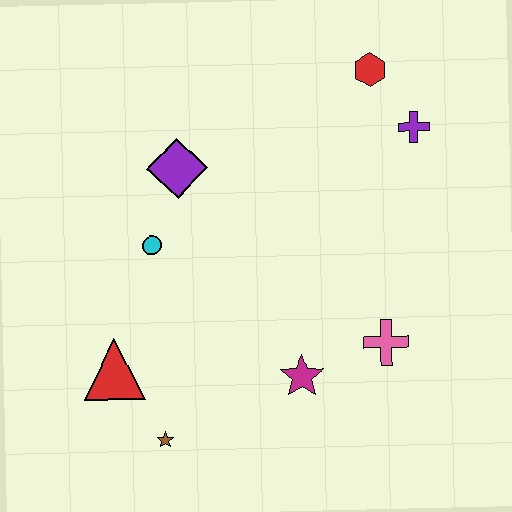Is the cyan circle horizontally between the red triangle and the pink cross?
Yes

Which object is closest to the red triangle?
The brown star is closest to the red triangle.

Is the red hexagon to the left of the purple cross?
Yes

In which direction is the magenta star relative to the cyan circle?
The magenta star is to the right of the cyan circle.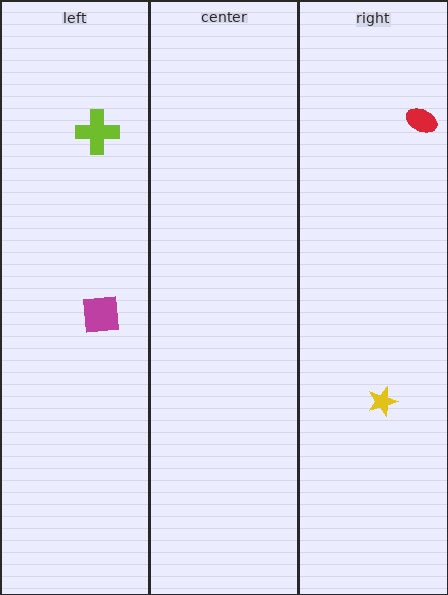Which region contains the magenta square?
The left region.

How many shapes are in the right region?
2.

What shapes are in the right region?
The yellow star, the red ellipse.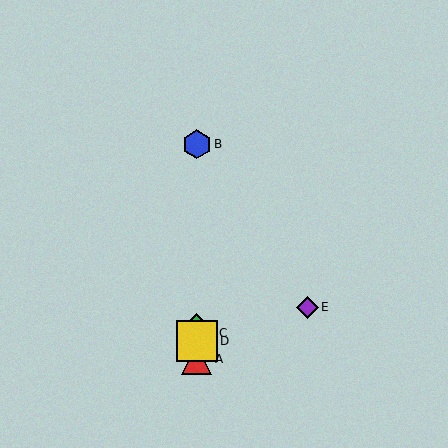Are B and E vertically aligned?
No, B is at x≈197 and E is at x≈307.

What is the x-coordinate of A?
Object A is at x≈197.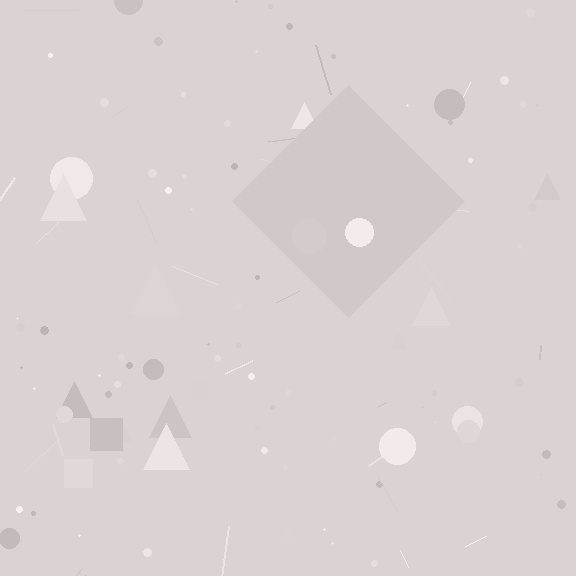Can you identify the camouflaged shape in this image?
The camouflaged shape is a diamond.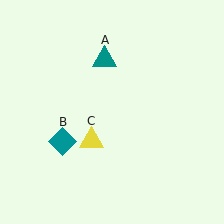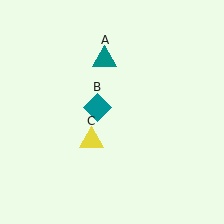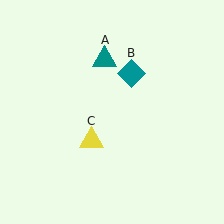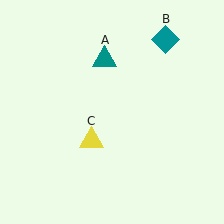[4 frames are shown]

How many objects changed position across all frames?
1 object changed position: teal diamond (object B).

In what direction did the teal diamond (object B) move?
The teal diamond (object B) moved up and to the right.